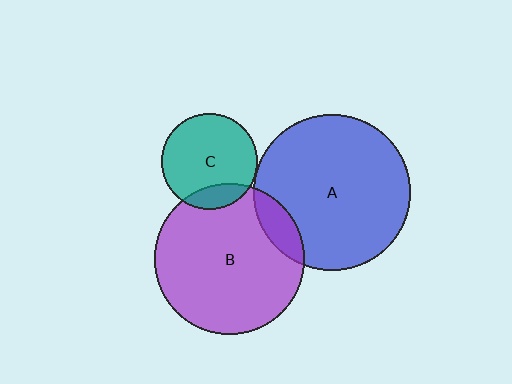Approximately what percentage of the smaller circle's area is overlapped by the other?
Approximately 5%.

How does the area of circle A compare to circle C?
Approximately 2.6 times.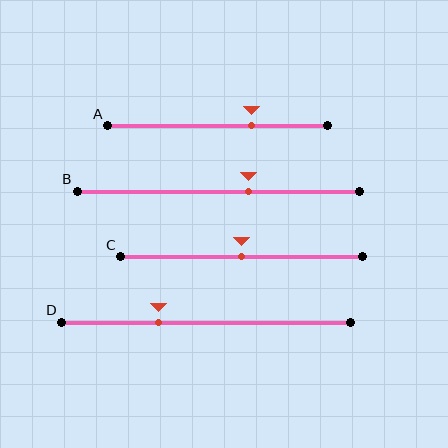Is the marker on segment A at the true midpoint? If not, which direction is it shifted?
No, the marker on segment A is shifted to the right by about 15% of the segment length.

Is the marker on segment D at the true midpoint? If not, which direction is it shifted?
No, the marker on segment D is shifted to the left by about 16% of the segment length.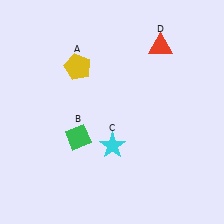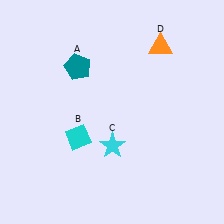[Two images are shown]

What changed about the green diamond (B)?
In Image 1, B is green. In Image 2, it changed to cyan.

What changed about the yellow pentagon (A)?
In Image 1, A is yellow. In Image 2, it changed to teal.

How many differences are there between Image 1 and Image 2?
There are 3 differences between the two images.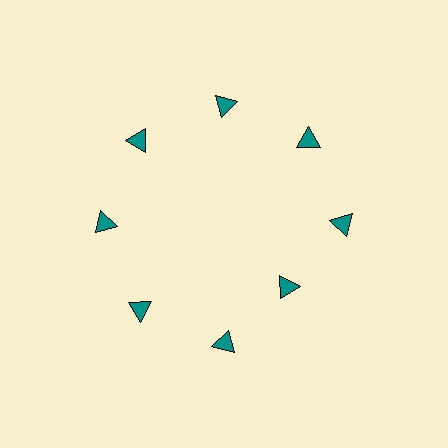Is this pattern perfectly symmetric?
No. The 8 teal triangles are arranged in a ring, but one element near the 4 o'clock position is pulled inward toward the center, breaking the 8-fold rotational symmetry.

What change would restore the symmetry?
The symmetry would be restored by moving it outward, back onto the ring so that all 8 triangles sit at equal angles and equal distance from the center.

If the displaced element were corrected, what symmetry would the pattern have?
It would have 8-fold rotational symmetry — the pattern would map onto itself every 45 degrees.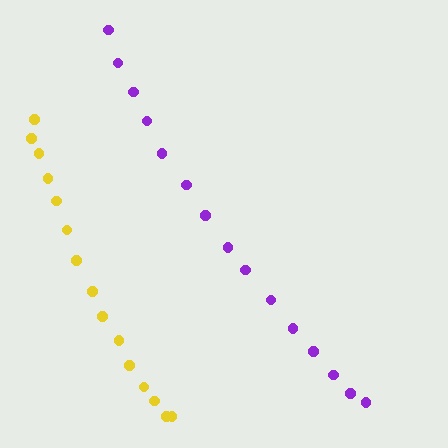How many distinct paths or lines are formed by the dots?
There are 2 distinct paths.